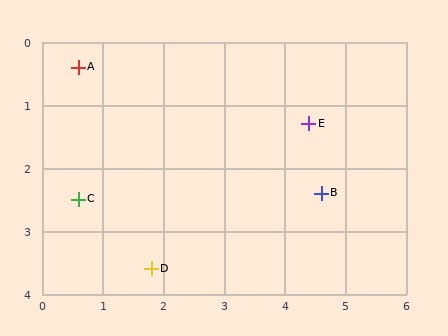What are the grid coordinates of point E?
Point E is at approximately (4.4, 1.3).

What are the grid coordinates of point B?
Point B is at approximately (4.6, 2.4).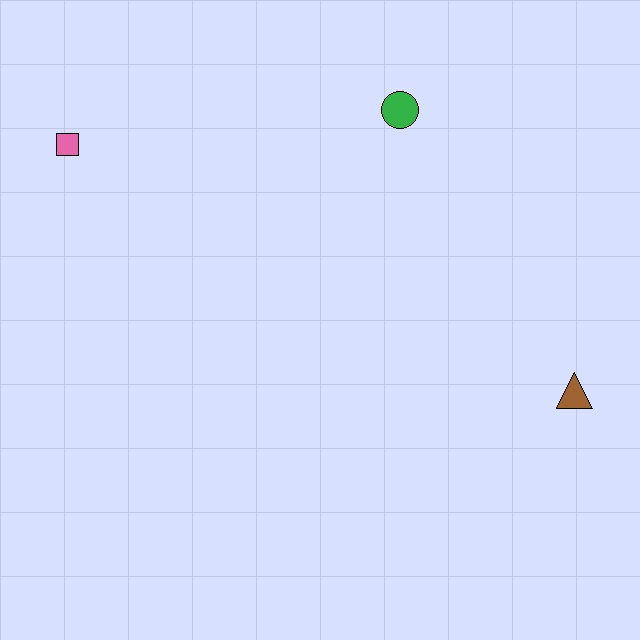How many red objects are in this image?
There are no red objects.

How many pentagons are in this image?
There are no pentagons.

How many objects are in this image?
There are 3 objects.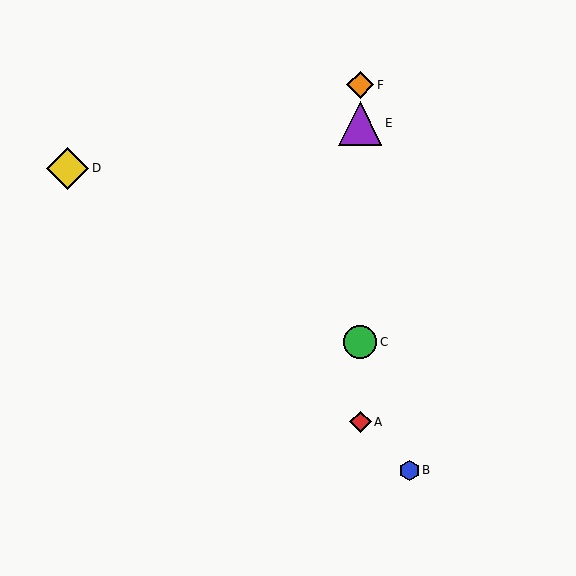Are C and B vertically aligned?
No, C is at x≈360 and B is at x≈409.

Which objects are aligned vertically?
Objects A, C, E, F are aligned vertically.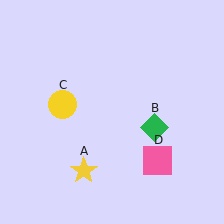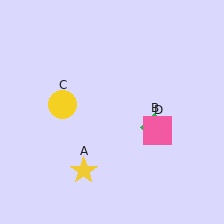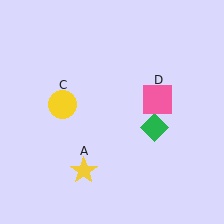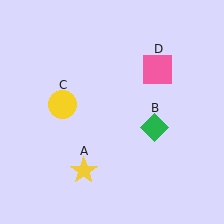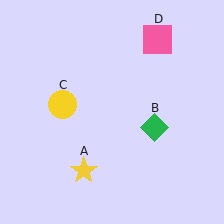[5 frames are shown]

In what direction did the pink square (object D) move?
The pink square (object D) moved up.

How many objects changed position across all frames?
1 object changed position: pink square (object D).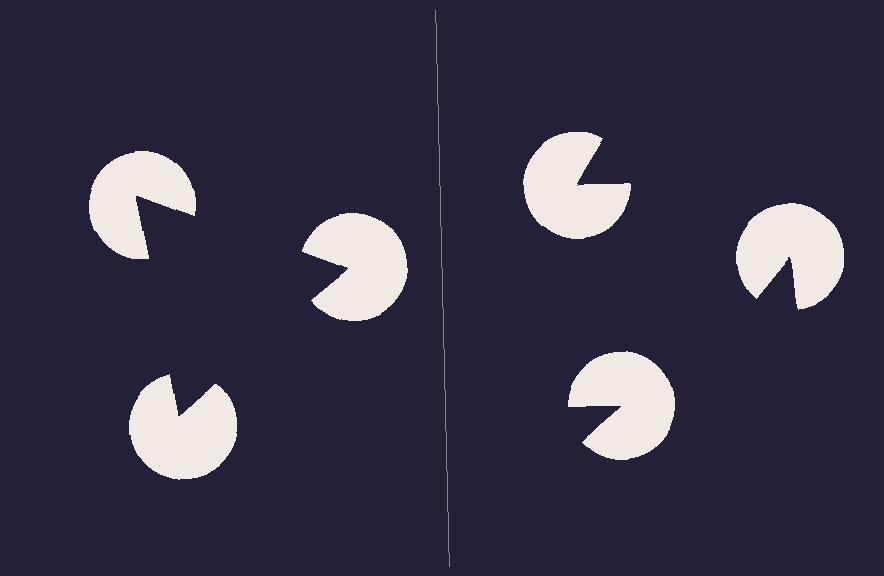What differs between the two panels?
The pac-man discs are positioned identically on both sides; only the wedge orientations differ. On the left they align to a triangle; on the right they are misaligned.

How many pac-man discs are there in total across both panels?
6 — 3 on each side.